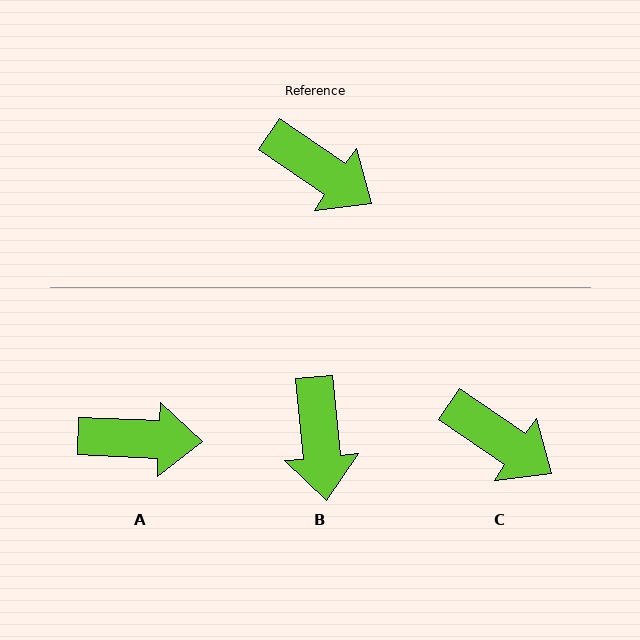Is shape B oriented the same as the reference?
No, it is off by about 50 degrees.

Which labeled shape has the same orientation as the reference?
C.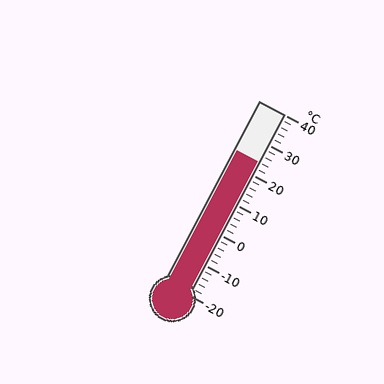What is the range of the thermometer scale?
The thermometer scale ranges from -20°C to 40°C.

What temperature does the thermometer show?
The thermometer shows approximately 24°C.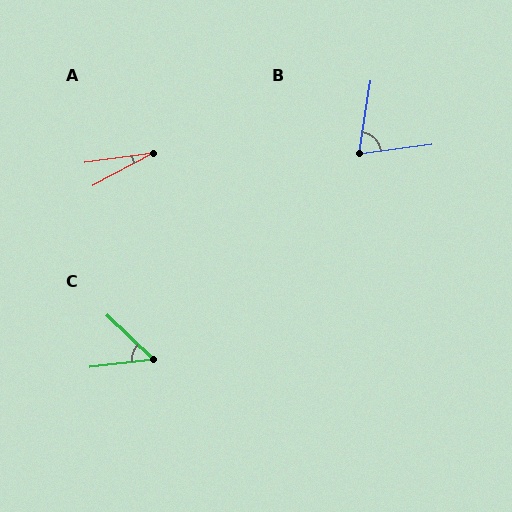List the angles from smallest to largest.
A (21°), C (50°), B (73°).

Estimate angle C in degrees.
Approximately 50 degrees.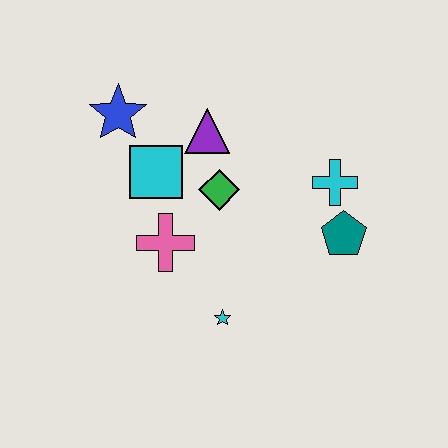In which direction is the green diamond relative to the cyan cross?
The green diamond is to the left of the cyan cross.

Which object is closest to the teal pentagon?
The cyan cross is closest to the teal pentagon.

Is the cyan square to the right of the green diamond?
No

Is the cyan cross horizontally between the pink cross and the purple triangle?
No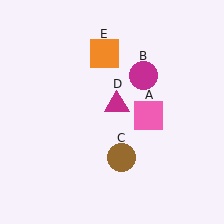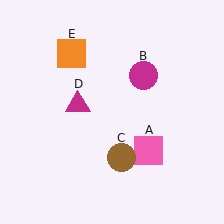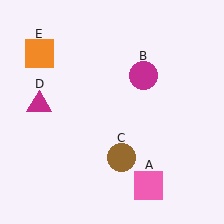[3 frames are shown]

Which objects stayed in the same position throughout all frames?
Magenta circle (object B) and brown circle (object C) remained stationary.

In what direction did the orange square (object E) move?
The orange square (object E) moved left.